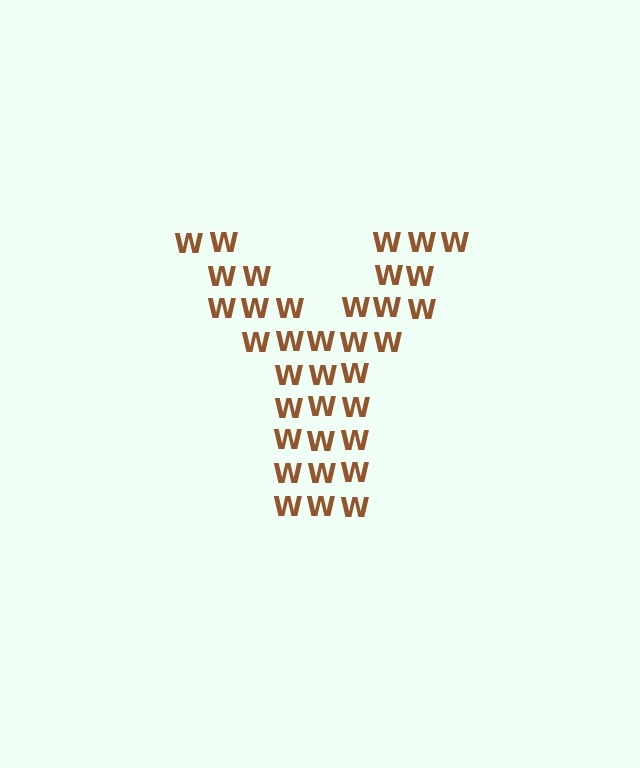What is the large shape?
The large shape is the letter Y.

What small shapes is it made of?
It is made of small letter W's.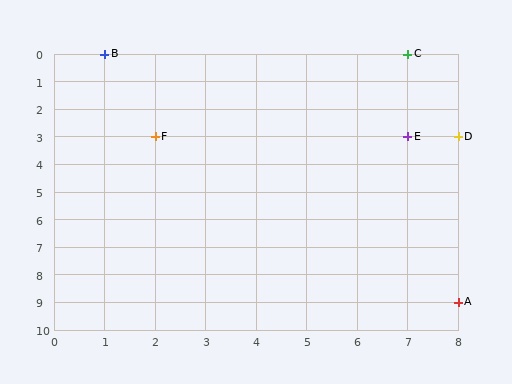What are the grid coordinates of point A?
Point A is at grid coordinates (8, 9).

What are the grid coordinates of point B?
Point B is at grid coordinates (1, 0).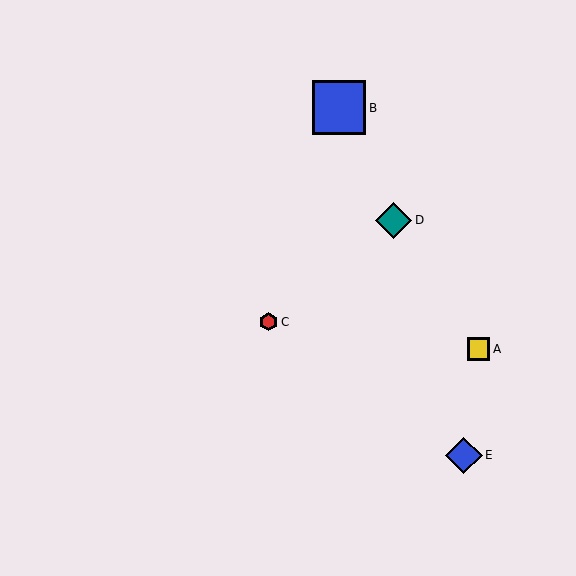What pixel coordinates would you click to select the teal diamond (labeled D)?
Click at (394, 220) to select the teal diamond D.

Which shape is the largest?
The blue square (labeled B) is the largest.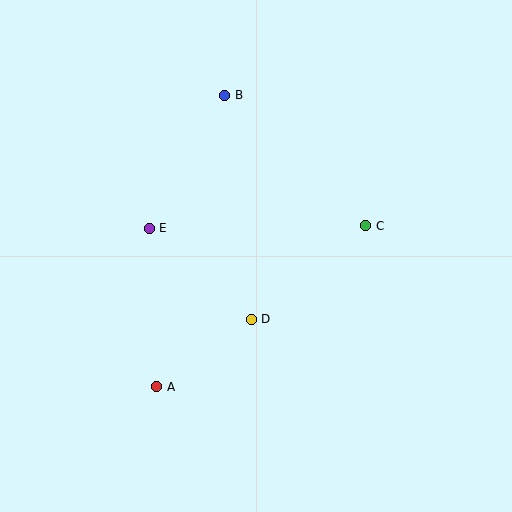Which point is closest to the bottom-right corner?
Point C is closest to the bottom-right corner.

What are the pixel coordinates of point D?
Point D is at (251, 319).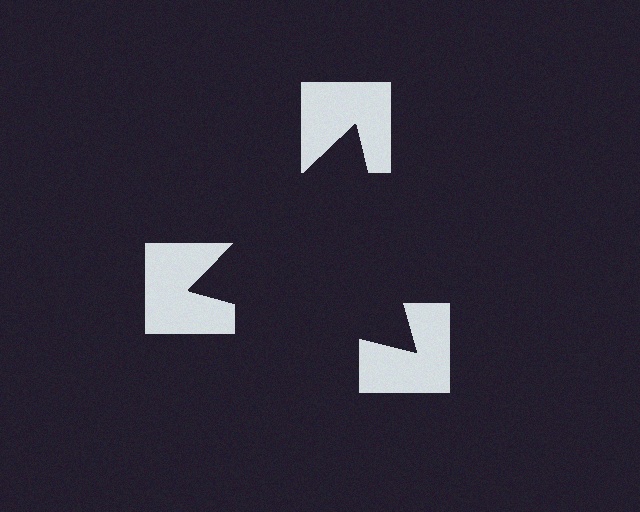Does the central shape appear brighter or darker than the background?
It typically appears slightly darker than the background, even though no actual brightness change is drawn.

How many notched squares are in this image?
There are 3 — one at each vertex of the illusory triangle.